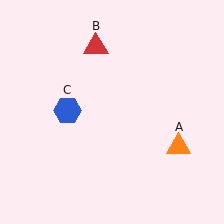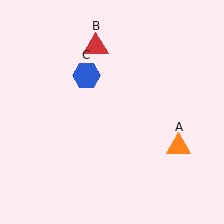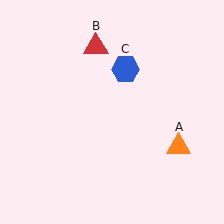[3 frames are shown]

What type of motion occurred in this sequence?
The blue hexagon (object C) rotated clockwise around the center of the scene.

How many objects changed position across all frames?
1 object changed position: blue hexagon (object C).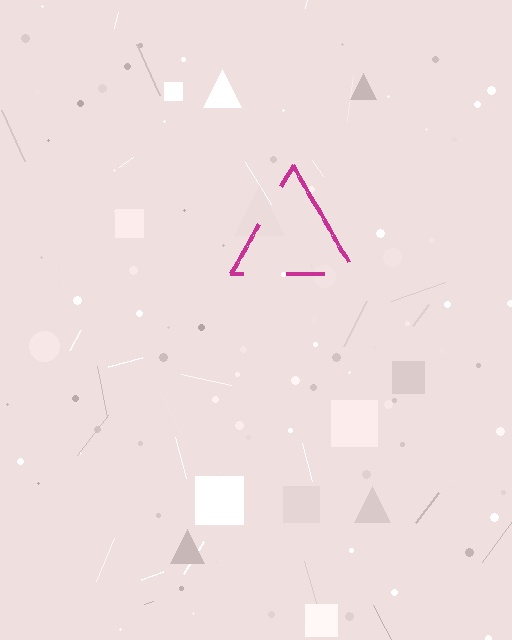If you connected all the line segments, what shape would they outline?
They would outline a triangle.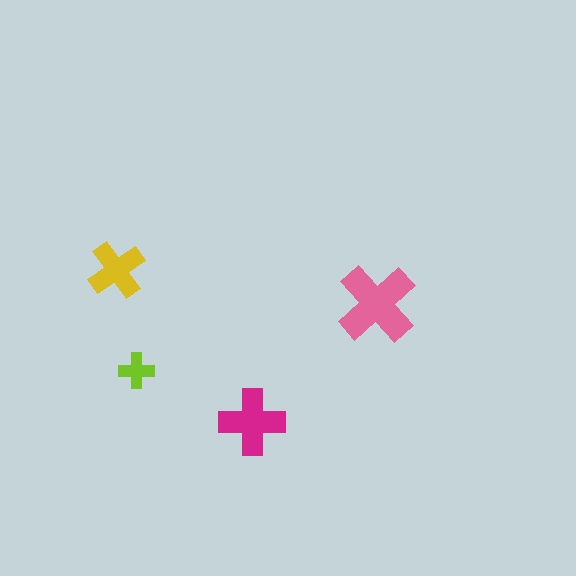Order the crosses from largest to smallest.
the pink one, the magenta one, the yellow one, the lime one.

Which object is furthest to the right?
The pink cross is rightmost.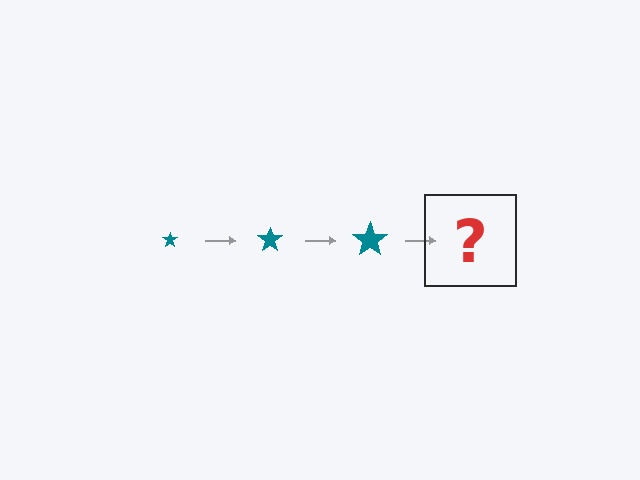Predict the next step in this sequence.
The next step is a teal star, larger than the previous one.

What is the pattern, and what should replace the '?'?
The pattern is that the star gets progressively larger each step. The '?' should be a teal star, larger than the previous one.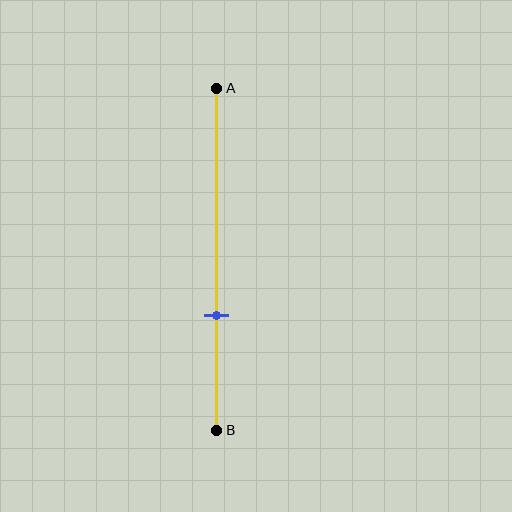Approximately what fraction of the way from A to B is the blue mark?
The blue mark is approximately 65% of the way from A to B.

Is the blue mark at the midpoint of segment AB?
No, the mark is at about 65% from A, not at the 50% midpoint.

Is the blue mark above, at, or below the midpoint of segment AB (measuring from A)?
The blue mark is below the midpoint of segment AB.